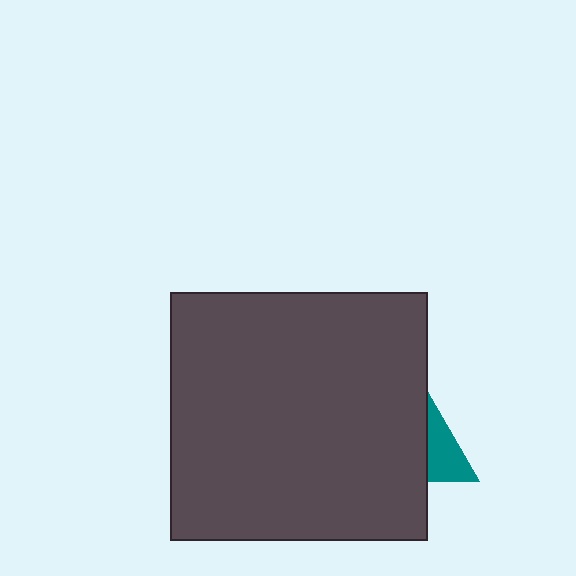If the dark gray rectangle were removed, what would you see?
You would see the complete teal triangle.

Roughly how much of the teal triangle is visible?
A small part of it is visible (roughly 34%).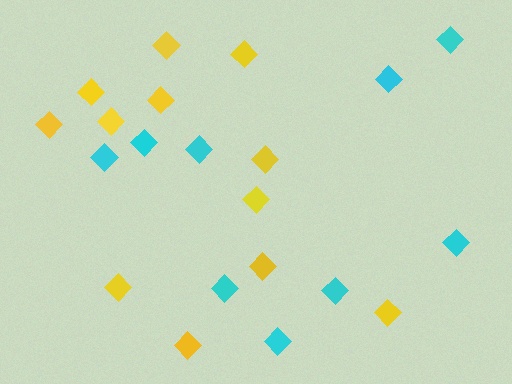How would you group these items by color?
There are 2 groups: one group of cyan diamonds (9) and one group of yellow diamonds (12).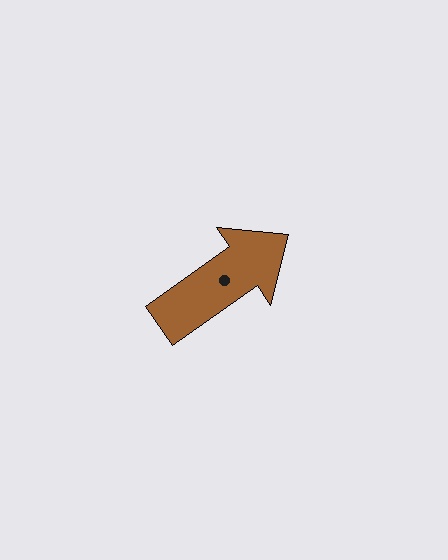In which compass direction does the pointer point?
Northeast.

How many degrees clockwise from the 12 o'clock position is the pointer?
Approximately 55 degrees.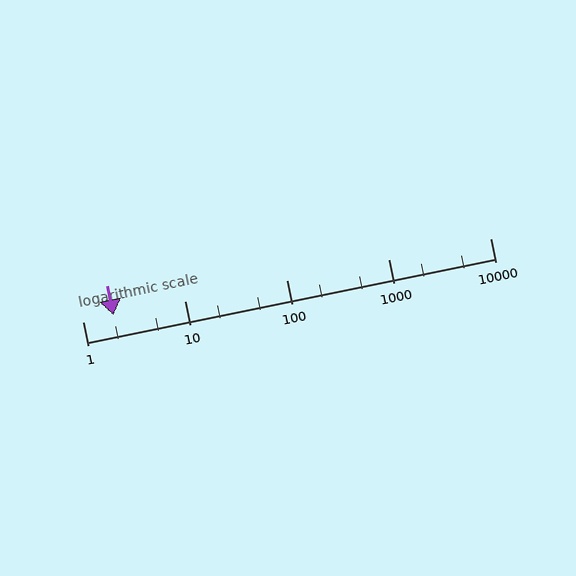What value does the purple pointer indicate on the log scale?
The pointer indicates approximately 2.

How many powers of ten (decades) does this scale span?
The scale spans 4 decades, from 1 to 10000.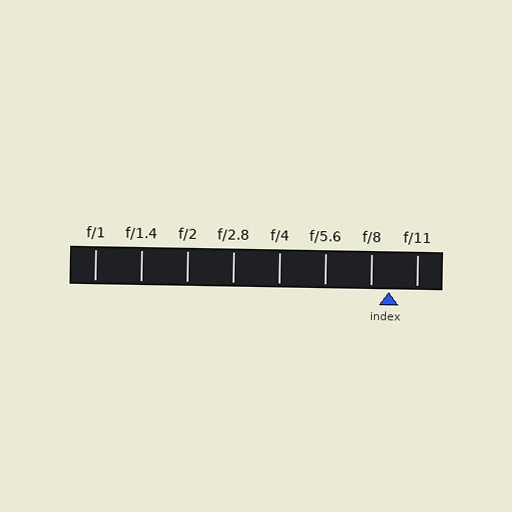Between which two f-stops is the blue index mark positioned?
The index mark is between f/8 and f/11.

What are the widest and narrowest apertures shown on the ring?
The widest aperture shown is f/1 and the narrowest is f/11.